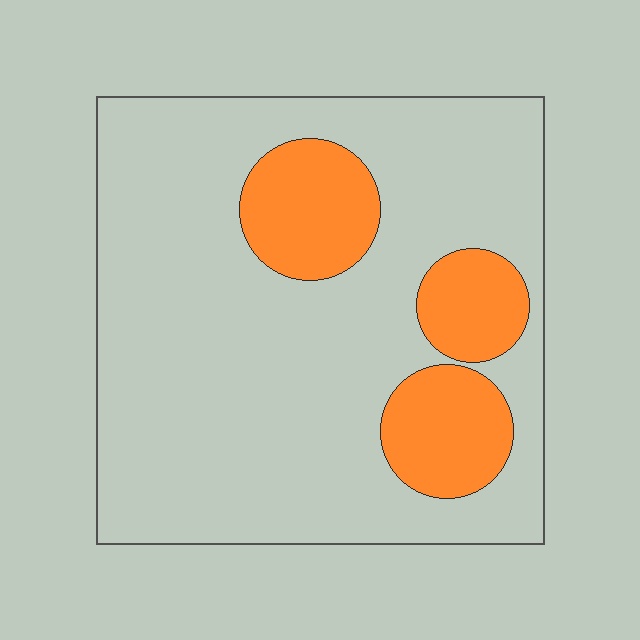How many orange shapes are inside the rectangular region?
3.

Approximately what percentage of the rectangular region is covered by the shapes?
Approximately 20%.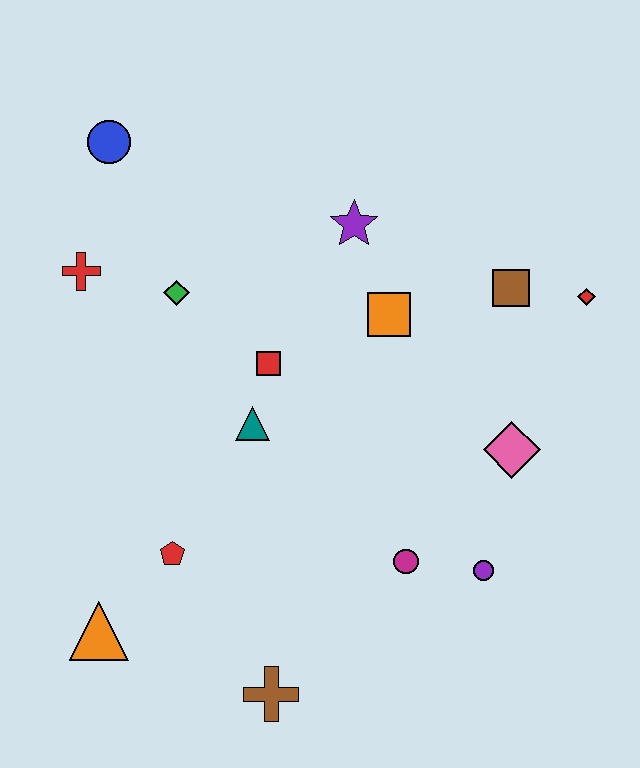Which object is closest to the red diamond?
The brown square is closest to the red diamond.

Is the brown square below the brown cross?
No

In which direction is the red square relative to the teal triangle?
The red square is above the teal triangle.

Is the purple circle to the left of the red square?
No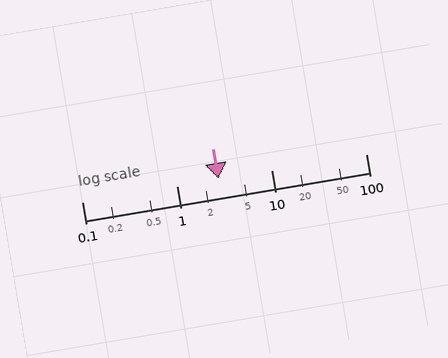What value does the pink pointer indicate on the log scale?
The pointer indicates approximately 2.8.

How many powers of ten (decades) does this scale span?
The scale spans 3 decades, from 0.1 to 100.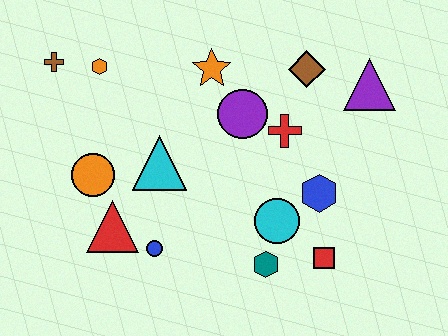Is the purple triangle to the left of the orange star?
No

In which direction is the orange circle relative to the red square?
The orange circle is to the left of the red square.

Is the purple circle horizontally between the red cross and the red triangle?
Yes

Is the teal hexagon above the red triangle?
No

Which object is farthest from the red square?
The brown cross is farthest from the red square.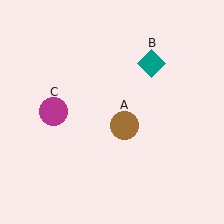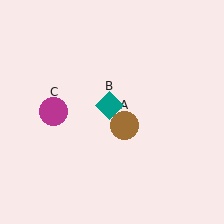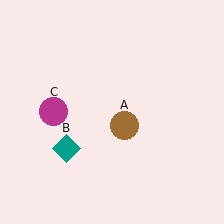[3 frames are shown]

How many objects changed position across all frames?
1 object changed position: teal diamond (object B).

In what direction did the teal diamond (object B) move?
The teal diamond (object B) moved down and to the left.